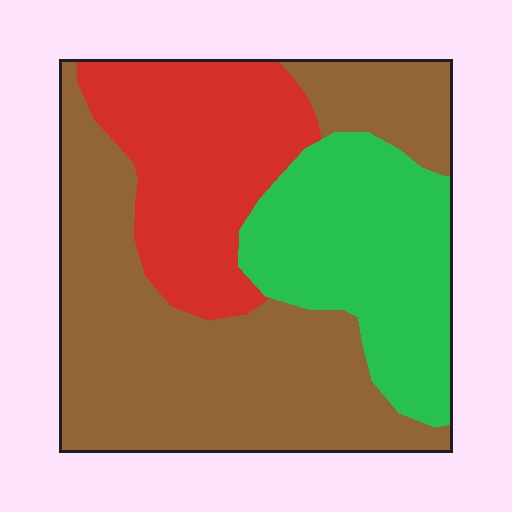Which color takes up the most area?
Brown, at roughly 50%.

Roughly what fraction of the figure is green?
Green covers 26% of the figure.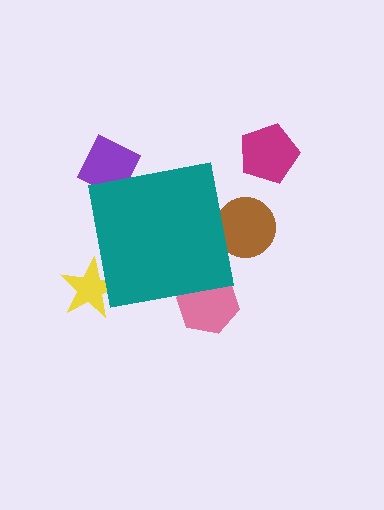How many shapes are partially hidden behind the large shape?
4 shapes are partially hidden.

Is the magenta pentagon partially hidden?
No, the magenta pentagon is fully visible.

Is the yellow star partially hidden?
Yes, the yellow star is partially hidden behind the teal square.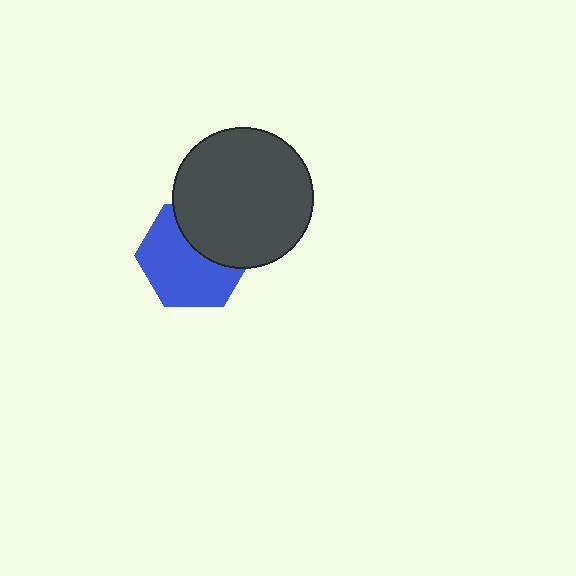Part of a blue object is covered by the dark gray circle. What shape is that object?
It is a hexagon.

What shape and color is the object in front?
The object in front is a dark gray circle.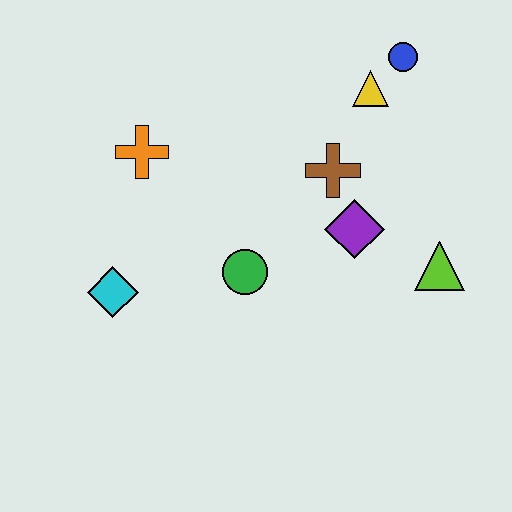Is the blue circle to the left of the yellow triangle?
No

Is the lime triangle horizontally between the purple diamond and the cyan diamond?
No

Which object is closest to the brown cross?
The purple diamond is closest to the brown cross.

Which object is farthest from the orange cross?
The lime triangle is farthest from the orange cross.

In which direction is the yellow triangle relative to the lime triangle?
The yellow triangle is above the lime triangle.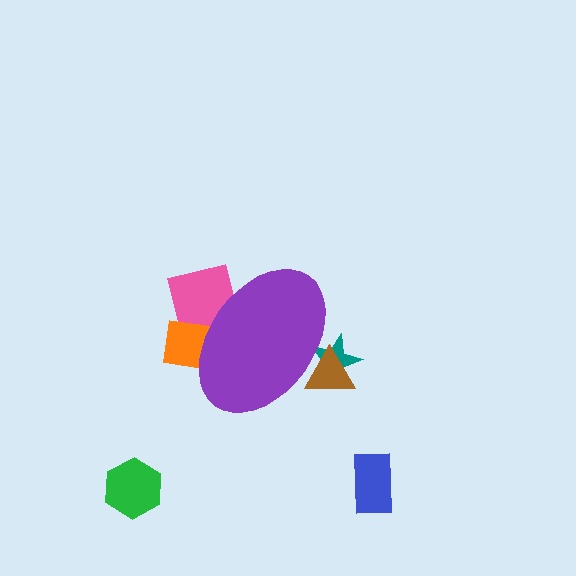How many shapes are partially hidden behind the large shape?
4 shapes are partially hidden.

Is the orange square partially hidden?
Yes, the orange square is partially hidden behind the purple ellipse.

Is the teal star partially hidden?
Yes, the teal star is partially hidden behind the purple ellipse.